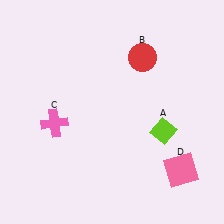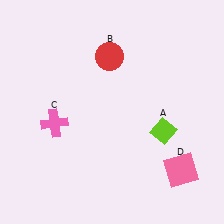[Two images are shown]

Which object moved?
The red circle (B) moved left.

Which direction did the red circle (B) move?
The red circle (B) moved left.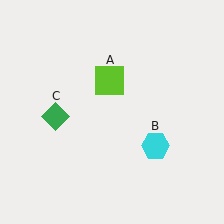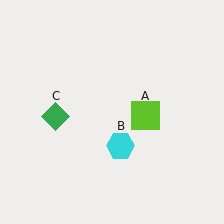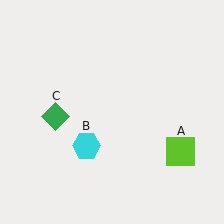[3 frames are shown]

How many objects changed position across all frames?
2 objects changed position: lime square (object A), cyan hexagon (object B).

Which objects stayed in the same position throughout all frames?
Green diamond (object C) remained stationary.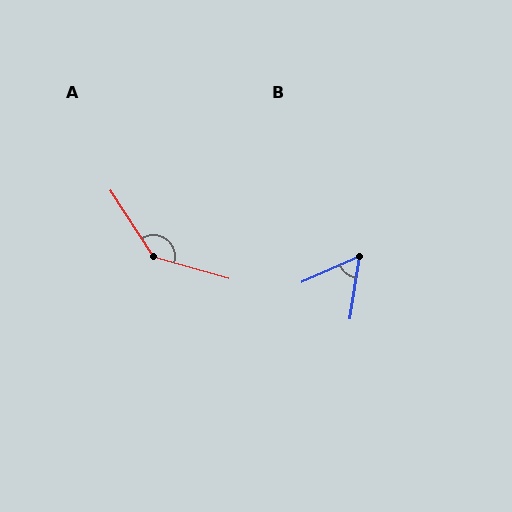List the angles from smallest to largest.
B (58°), A (139°).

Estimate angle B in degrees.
Approximately 58 degrees.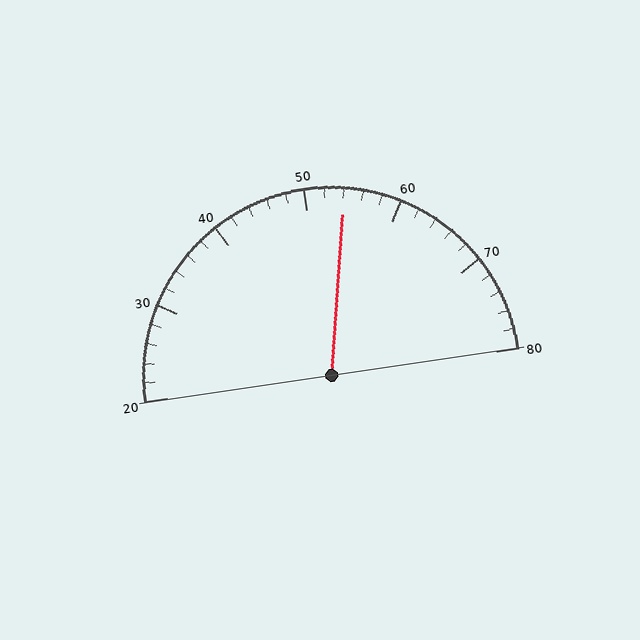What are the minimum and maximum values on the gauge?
The gauge ranges from 20 to 80.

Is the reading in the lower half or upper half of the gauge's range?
The reading is in the upper half of the range (20 to 80).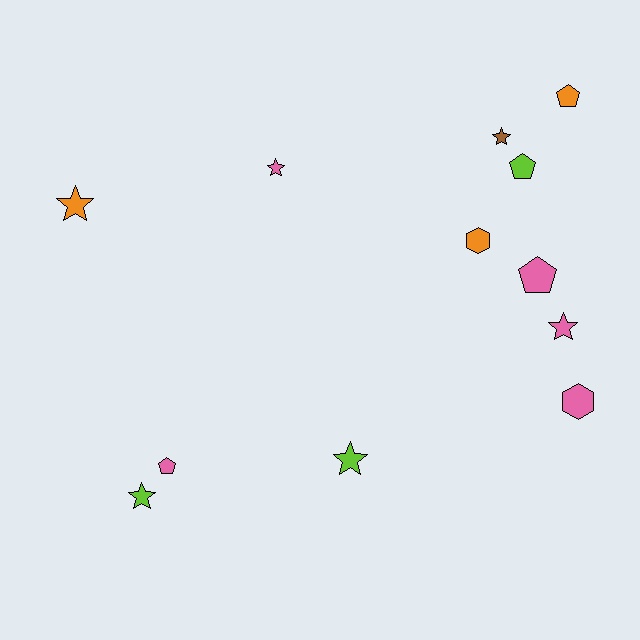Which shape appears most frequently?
Star, with 6 objects.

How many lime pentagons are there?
There is 1 lime pentagon.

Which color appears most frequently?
Pink, with 5 objects.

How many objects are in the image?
There are 12 objects.